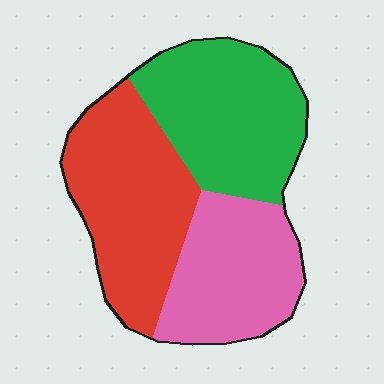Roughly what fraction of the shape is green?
Green covers 35% of the shape.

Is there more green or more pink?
Green.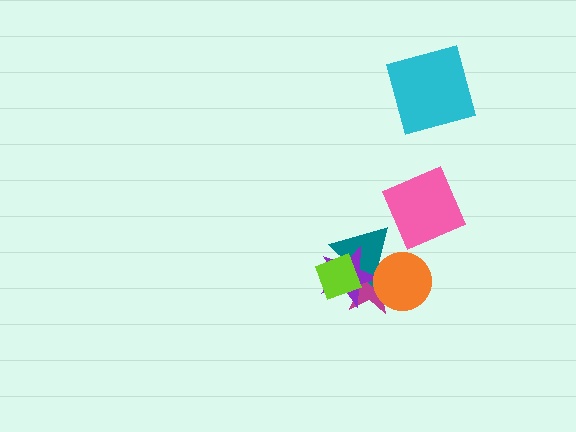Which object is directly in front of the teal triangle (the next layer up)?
The purple star is directly in front of the teal triangle.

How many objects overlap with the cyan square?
0 objects overlap with the cyan square.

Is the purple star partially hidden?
Yes, it is partially covered by another shape.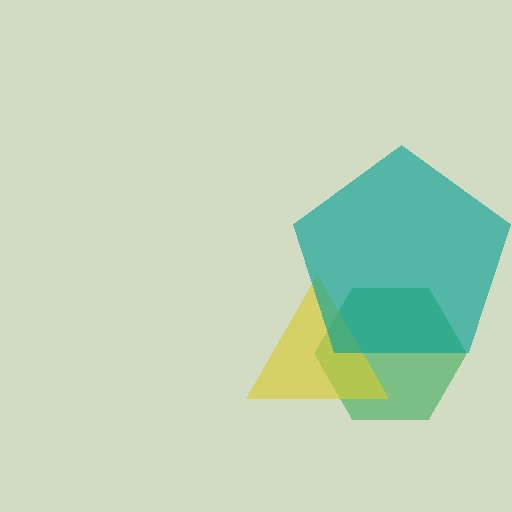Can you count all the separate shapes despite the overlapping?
Yes, there are 3 separate shapes.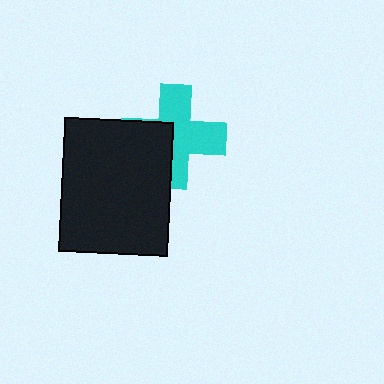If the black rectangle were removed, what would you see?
You would see the complete cyan cross.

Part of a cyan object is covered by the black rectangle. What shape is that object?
It is a cross.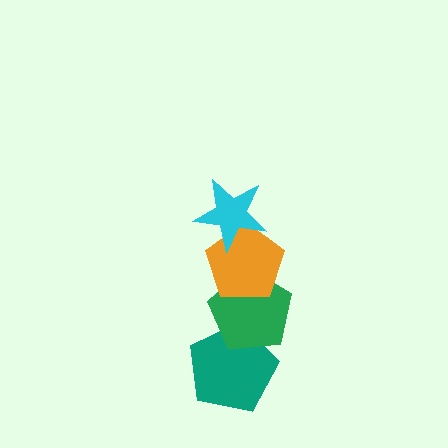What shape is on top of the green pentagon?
The orange pentagon is on top of the green pentagon.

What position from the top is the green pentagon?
The green pentagon is 3rd from the top.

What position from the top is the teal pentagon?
The teal pentagon is 4th from the top.